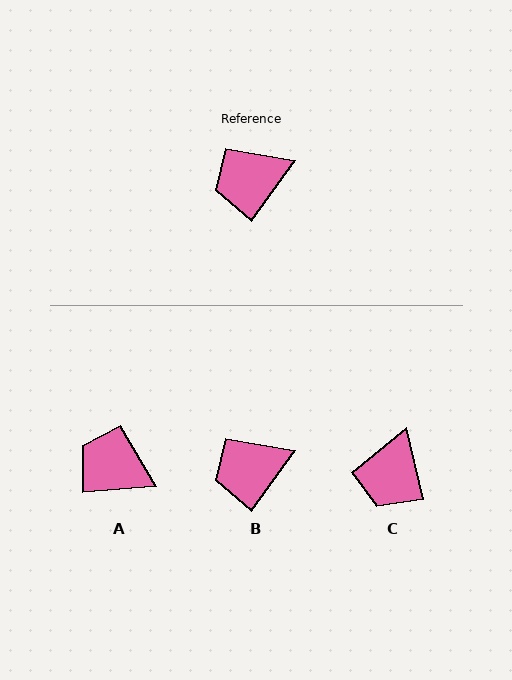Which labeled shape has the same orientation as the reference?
B.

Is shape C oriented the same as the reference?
No, it is off by about 49 degrees.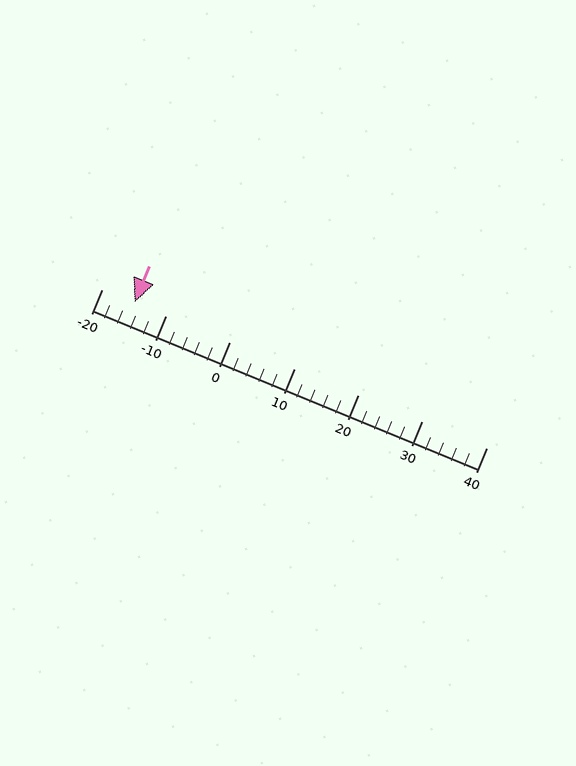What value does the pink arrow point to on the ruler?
The pink arrow points to approximately -15.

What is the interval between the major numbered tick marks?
The major tick marks are spaced 10 units apart.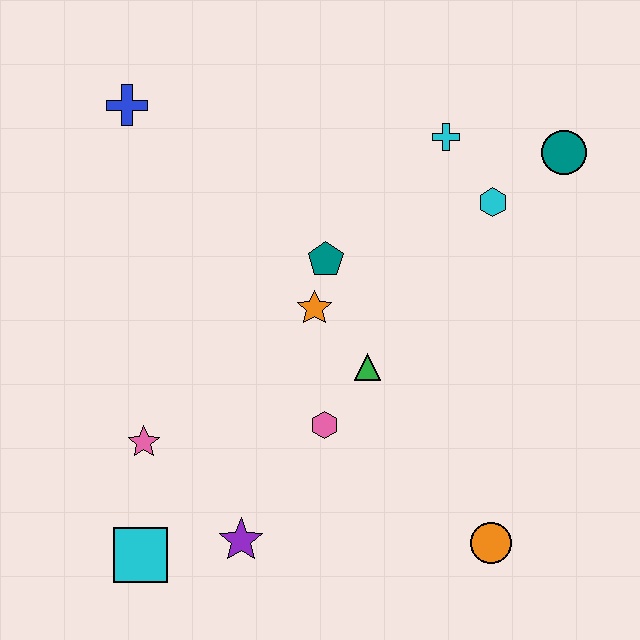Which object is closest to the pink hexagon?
The green triangle is closest to the pink hexagon.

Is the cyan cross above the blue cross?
No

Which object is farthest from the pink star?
The teal circle is farthest from the pink star.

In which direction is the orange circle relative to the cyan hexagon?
The orange circle is below the cyan hexagon.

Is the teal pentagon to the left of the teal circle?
Yes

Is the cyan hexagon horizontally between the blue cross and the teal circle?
Yes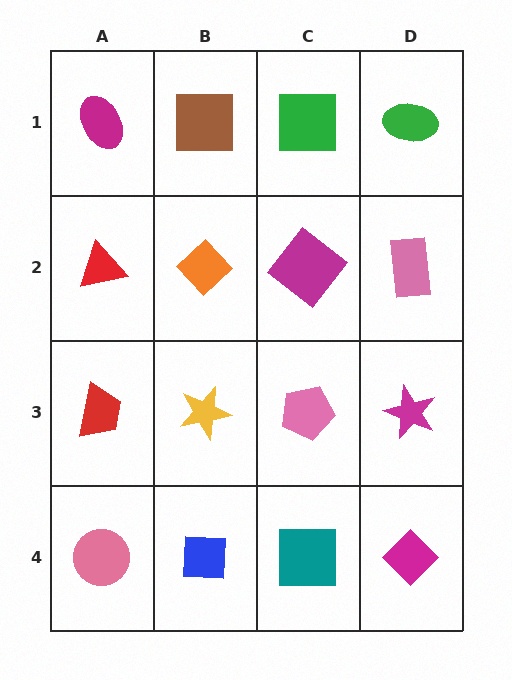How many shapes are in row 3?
4 shapes.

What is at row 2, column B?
An orange diamond.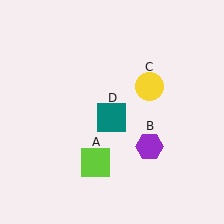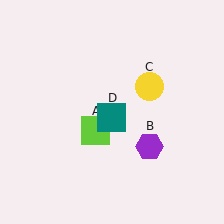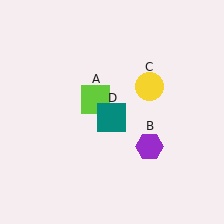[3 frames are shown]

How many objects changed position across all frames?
1 object changed position: lime square (object A).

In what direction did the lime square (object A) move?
The lime square (object A) moved up.